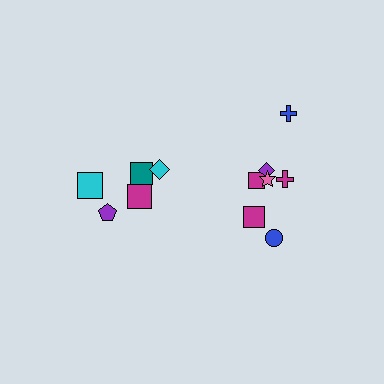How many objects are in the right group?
There are 7 objects.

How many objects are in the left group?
There are 5 objects.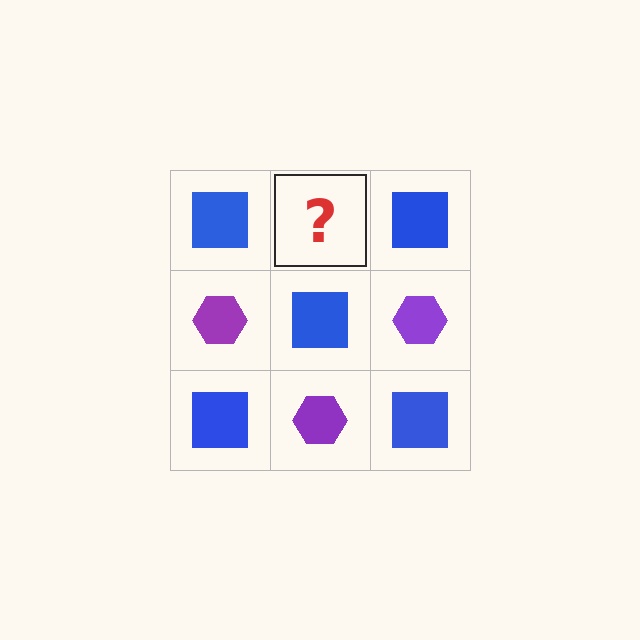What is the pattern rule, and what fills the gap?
The rule is that it alternates blue square and purple hexagon in a checkerboard pattern. The gap should be filled with a purple hexagon.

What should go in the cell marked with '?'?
The missing cell should contain a purple hexagon.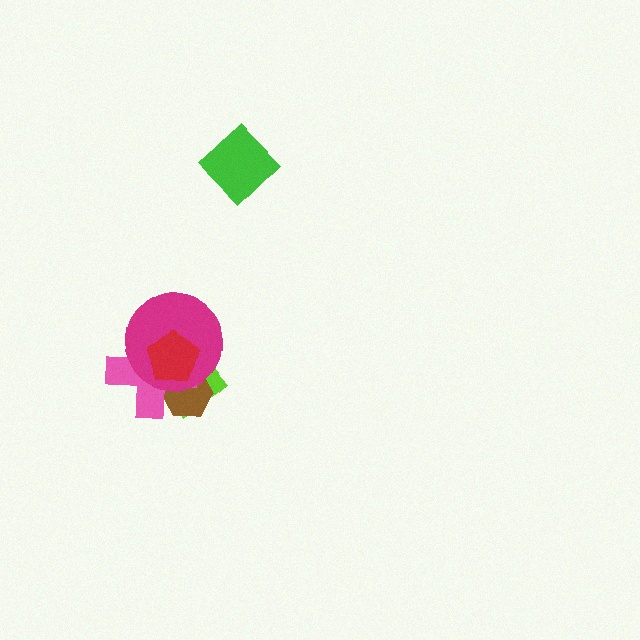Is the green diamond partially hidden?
No, no other shape covers it.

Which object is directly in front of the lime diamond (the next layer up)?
The brown hexagon is directly in front of the lime diamond.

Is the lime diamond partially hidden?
Yes, it is partially covered by another shape.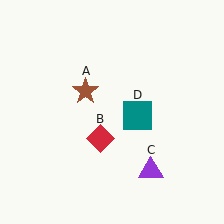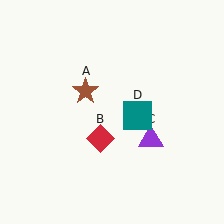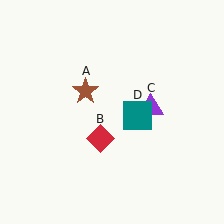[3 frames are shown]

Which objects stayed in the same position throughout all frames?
Brown star (object A) and red diamond (object B) and teal square (object D) remained stationary.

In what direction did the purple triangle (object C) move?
The purple triangle (object C) moved up.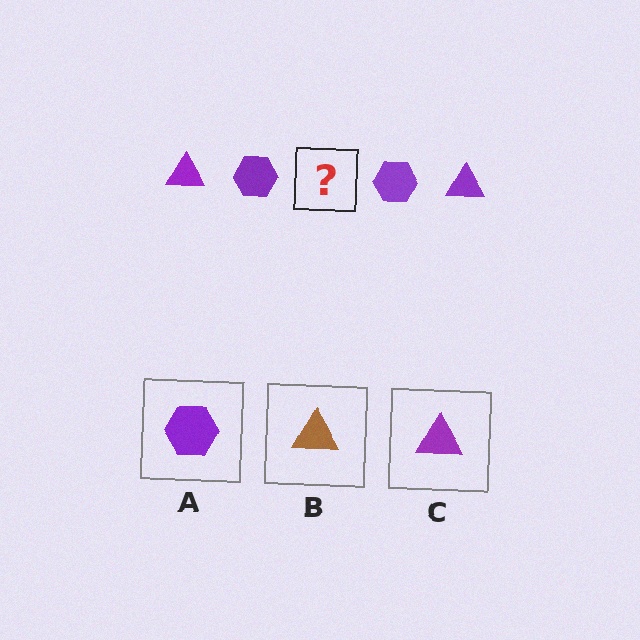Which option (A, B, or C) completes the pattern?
C.